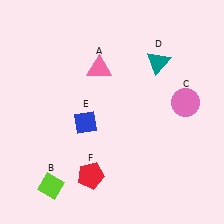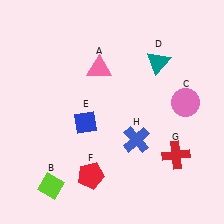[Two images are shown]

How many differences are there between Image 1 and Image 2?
There are 2 differences between the two images.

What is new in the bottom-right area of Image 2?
A red cross (G) was added in the bottom-right area of Image 2.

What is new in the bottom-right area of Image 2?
A blue cross (H) was added in the bottom-right area of Image 2.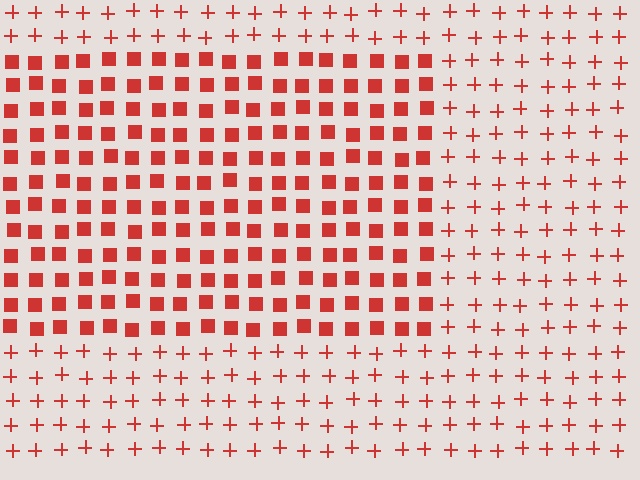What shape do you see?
I see a rectangle.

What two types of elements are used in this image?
The image uses squares inside the rectangle region and plus signs outside it.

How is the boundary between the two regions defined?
The boundary is defined by a change in element shape: squares inside vs. plus signs outside. All elements share the same color and spacing.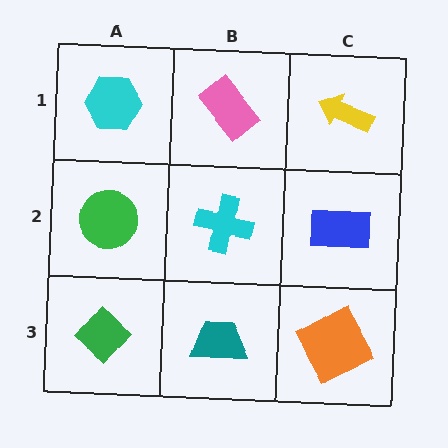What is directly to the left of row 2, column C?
A cyan cross.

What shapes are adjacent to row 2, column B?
A pink rectangle (row 1, column B), a teal trapezoid (row 3, column B), a green circle (row 2, column A), a blue rectangle (row 2, column C).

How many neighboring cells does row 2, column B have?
4.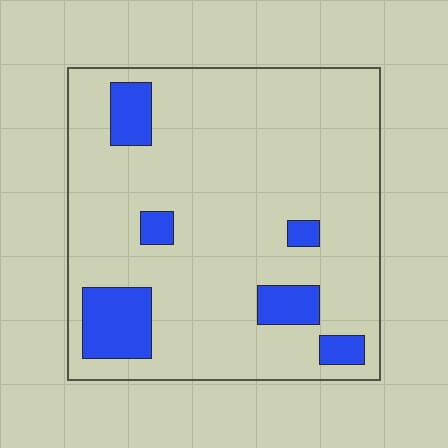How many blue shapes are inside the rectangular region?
6.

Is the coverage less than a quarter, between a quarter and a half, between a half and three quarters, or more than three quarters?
Less than a quarter.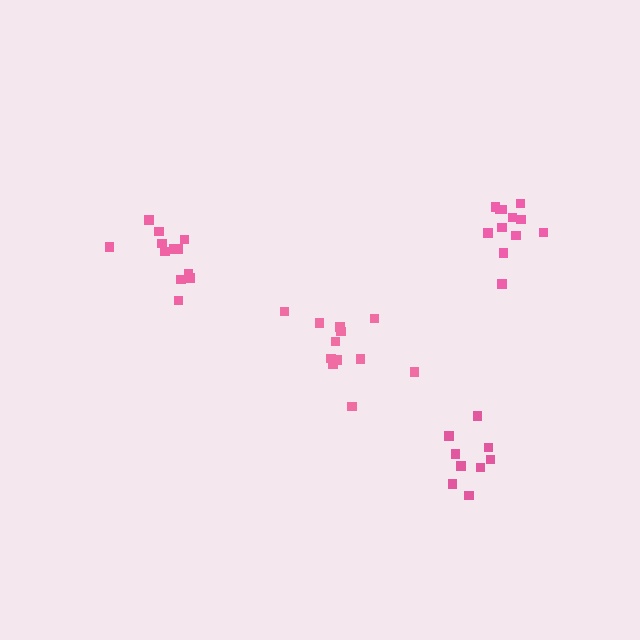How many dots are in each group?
Group 1: 12 dots, Group 2: 12 dots, Group 3: 12 dots, Group 4: 9 dots (45 total).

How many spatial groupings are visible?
There are 4 spatial groupings.